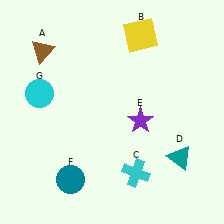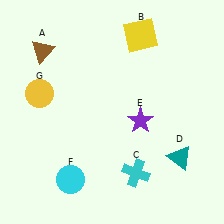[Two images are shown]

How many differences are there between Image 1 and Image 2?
There are 2 differences between the two images.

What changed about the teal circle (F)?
In Image 1, F is teal. In Image 2, it changed to cyan.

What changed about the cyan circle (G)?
In Image 1, G is cyan. In Image 2, it changed to yellow.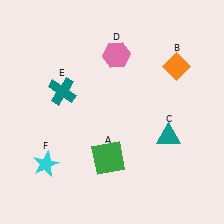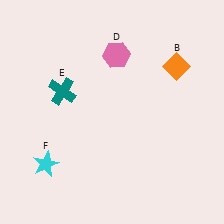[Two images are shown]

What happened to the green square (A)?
The green square (A) was removed in Image 2. It was in the bottom-left area of Image 1.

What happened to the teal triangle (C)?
The teal triangle (C) was removed in Image 2. It was in the bottom-right area of Image 1.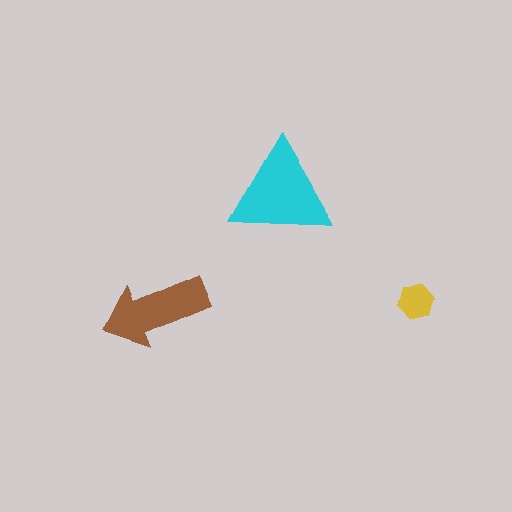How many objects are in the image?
There are 3 objects in the image.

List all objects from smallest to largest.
The yellow hexagon, the brown arrow, the cyan triangle.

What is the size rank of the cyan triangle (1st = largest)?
1st.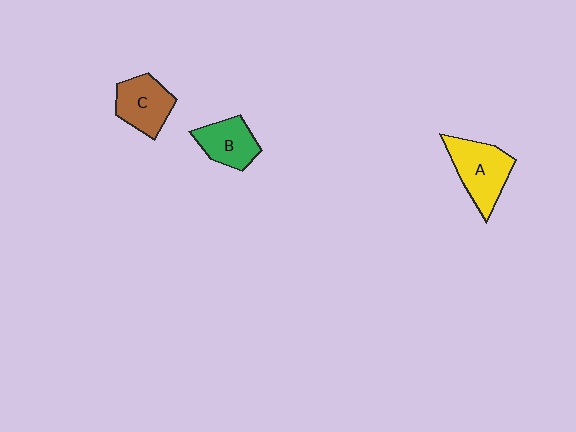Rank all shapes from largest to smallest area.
From largest to smallest: A (yellow), C (brown), B (green).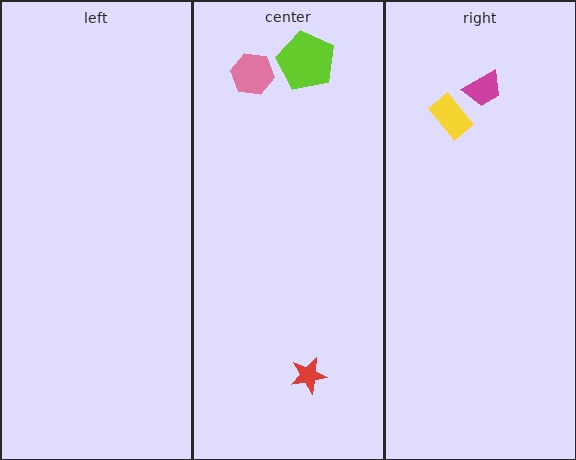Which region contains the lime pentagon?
The center region.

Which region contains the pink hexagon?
The center region.